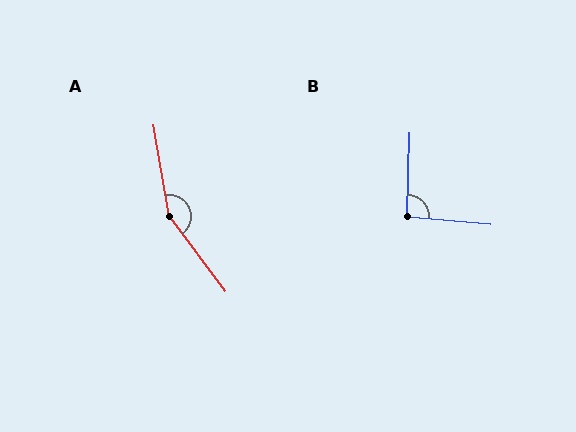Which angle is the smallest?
B, at approximately 93 degrees.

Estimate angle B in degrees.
Approximately 93 degrees.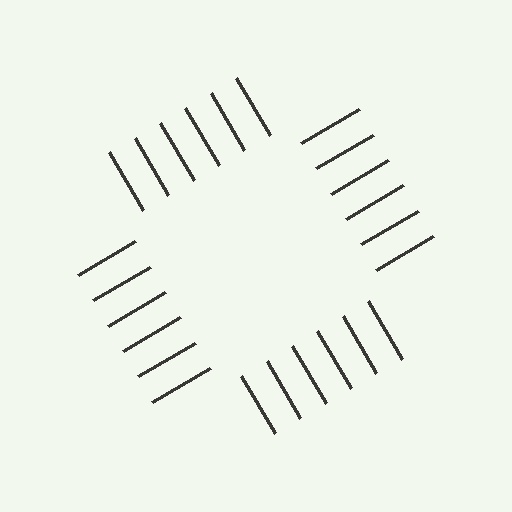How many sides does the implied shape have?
4 sides — the line-ends trace a square.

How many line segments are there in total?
24 — 6 along each of the 4 edges.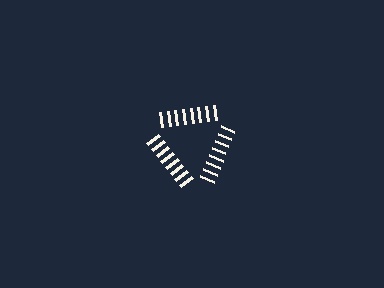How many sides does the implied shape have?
3 sides — the line-ends trace a triangle.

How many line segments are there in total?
24 — 8 along each of the 3 edges.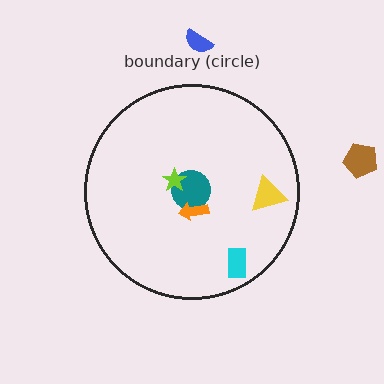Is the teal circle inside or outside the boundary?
Inside.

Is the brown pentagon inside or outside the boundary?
Outside.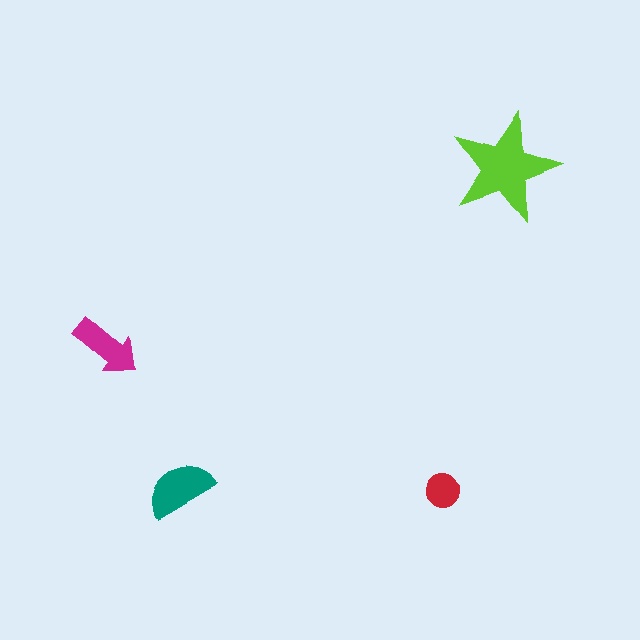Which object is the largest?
The lime star.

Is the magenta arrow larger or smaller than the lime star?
Smaller.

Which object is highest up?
The lime star is topmost.